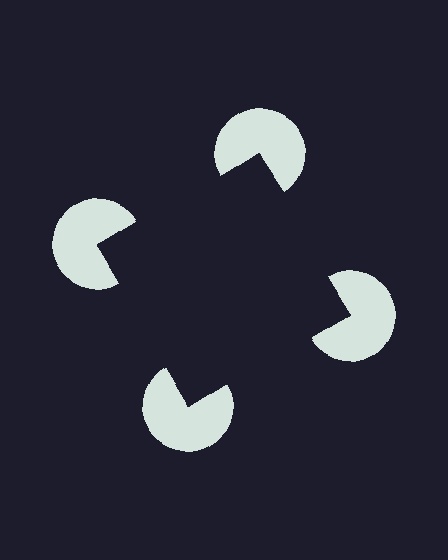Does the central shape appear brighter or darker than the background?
It typically appears slightly darker than the background, even though no actual brightness change is drawn.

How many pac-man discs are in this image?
There are 4 — one at each vertex of the illusory square.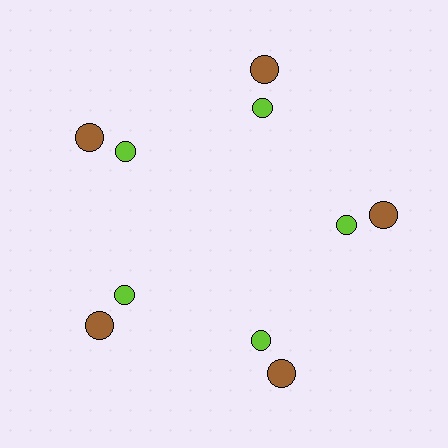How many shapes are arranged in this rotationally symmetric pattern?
There are 10 shapes, arranged in 5 groups of 2.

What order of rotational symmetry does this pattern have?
This pattern has 5-fold rotational symmetry.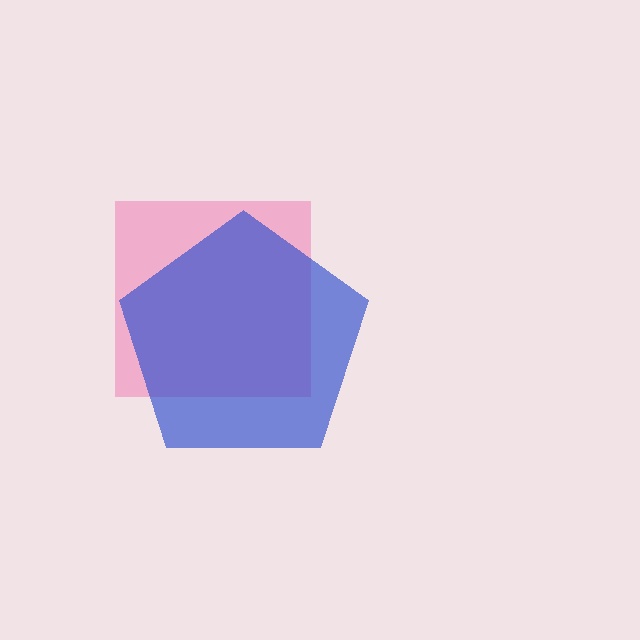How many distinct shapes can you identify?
There are 2 distinct shapes: a pink square, a blue pentagon.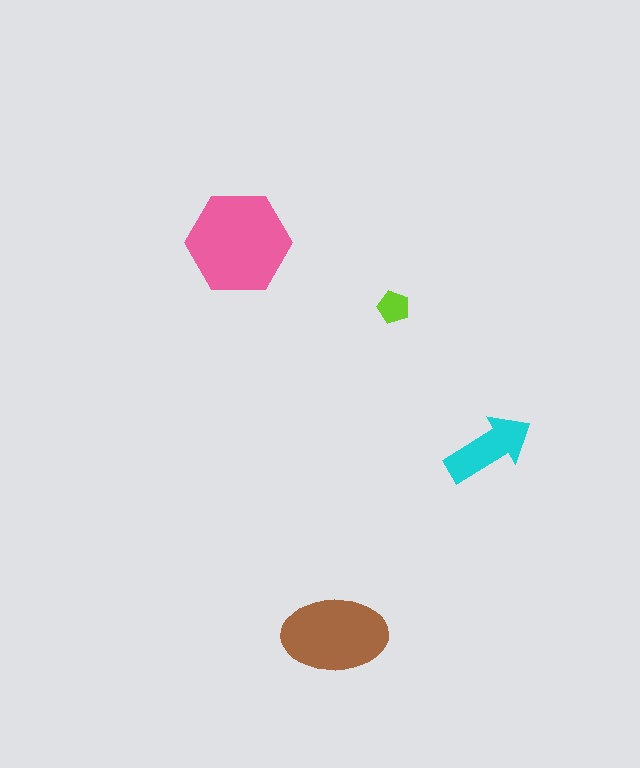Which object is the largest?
The pink hexagon.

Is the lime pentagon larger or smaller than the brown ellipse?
Smaller.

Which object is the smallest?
The lime pentagon.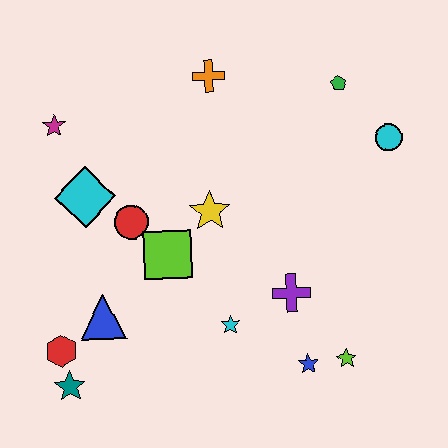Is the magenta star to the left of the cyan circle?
Yes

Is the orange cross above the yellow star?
Yes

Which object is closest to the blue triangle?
The red hexagon is closest to the blue triangle.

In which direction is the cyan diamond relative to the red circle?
The cyan diamond is to the left of the red circle.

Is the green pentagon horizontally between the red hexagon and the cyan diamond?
No